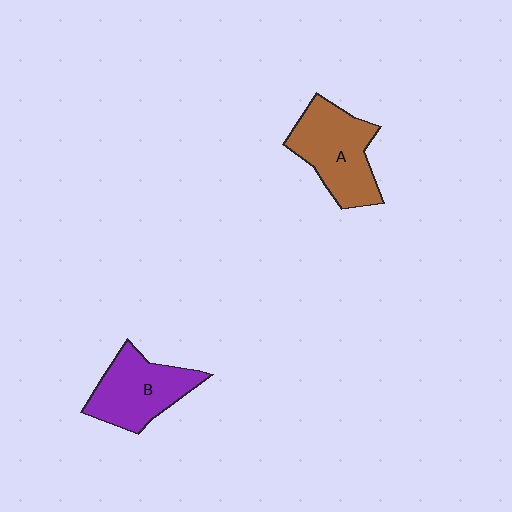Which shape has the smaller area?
Shape B (purple).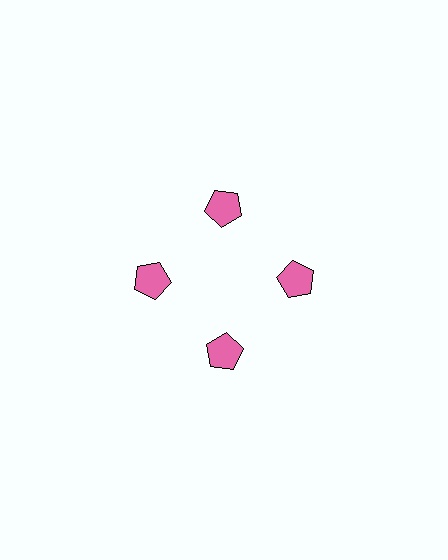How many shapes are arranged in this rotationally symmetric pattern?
There are 4 shapes, arranged in 4 groups of 1.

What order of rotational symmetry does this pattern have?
This pattern has 4-fold rotational symmetry.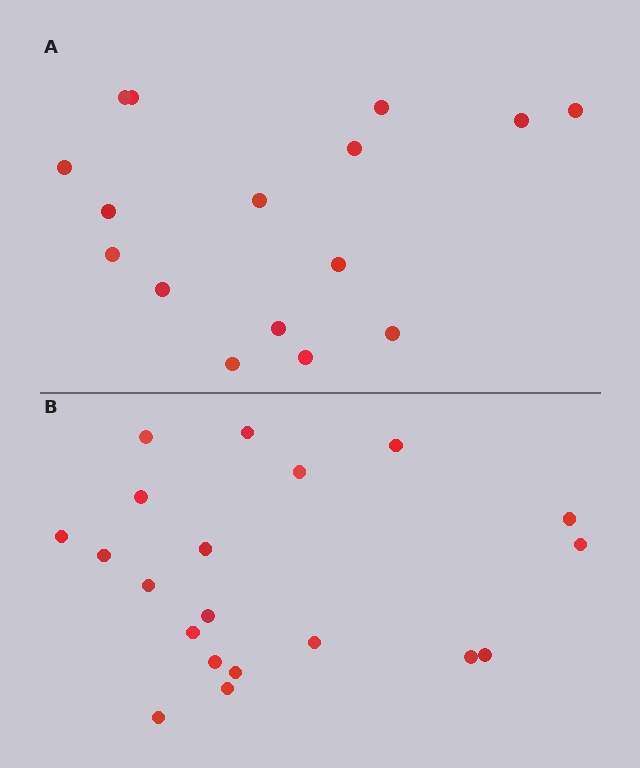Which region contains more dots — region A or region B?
Region B (the bottom region) has more dots.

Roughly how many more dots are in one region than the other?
Region B has about 4 more dots than region A.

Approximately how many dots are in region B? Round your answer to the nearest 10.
About 20 dots.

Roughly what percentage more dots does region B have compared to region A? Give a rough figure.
About 25% more.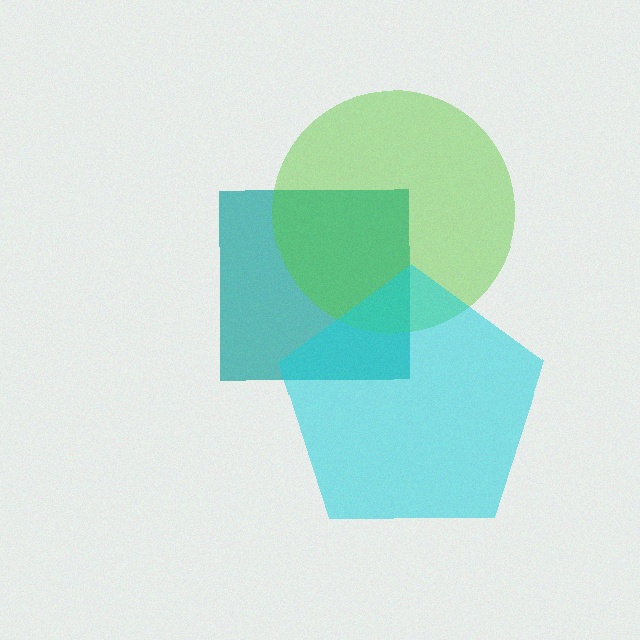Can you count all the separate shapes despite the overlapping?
Yes, there are 3 separate shapes.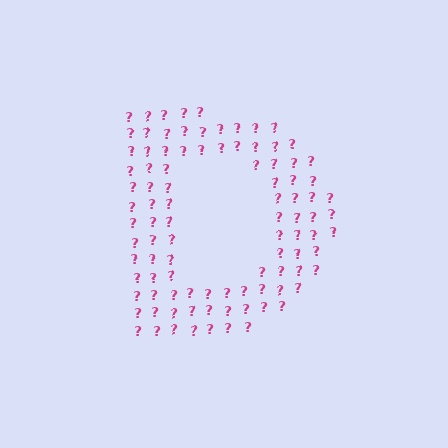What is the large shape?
The large shape is the letter D.